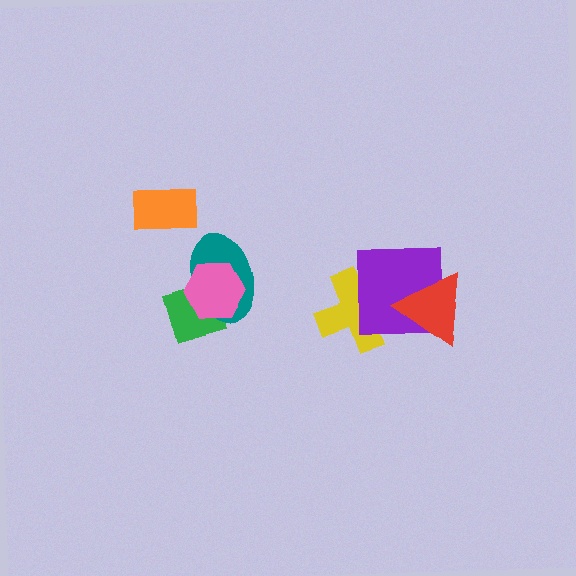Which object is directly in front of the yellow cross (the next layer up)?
The purple square is directly in front of the yellow cross.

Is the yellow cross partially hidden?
Yes, it is partially covered by another shape.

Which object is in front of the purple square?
The red triangle is in front of the purple square.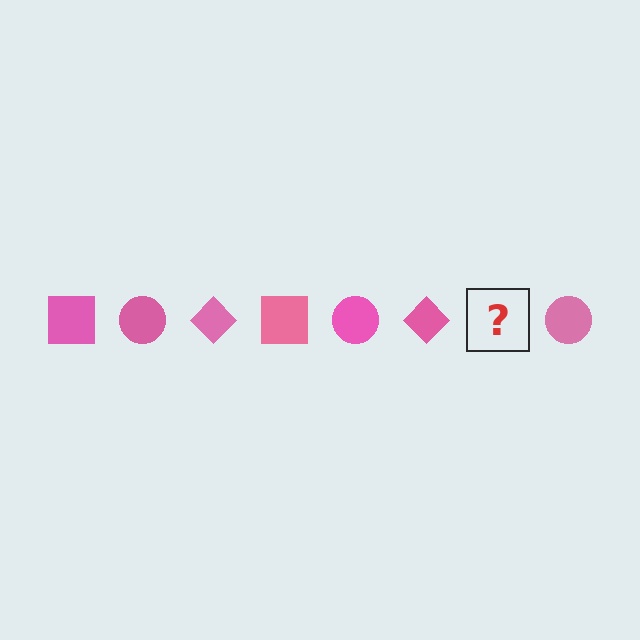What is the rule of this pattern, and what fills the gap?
The rule is that the pattern cycles through square, circle, diamond shapes in pink. The gap should be filled with a pink square.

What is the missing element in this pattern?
The missing element is a pink square.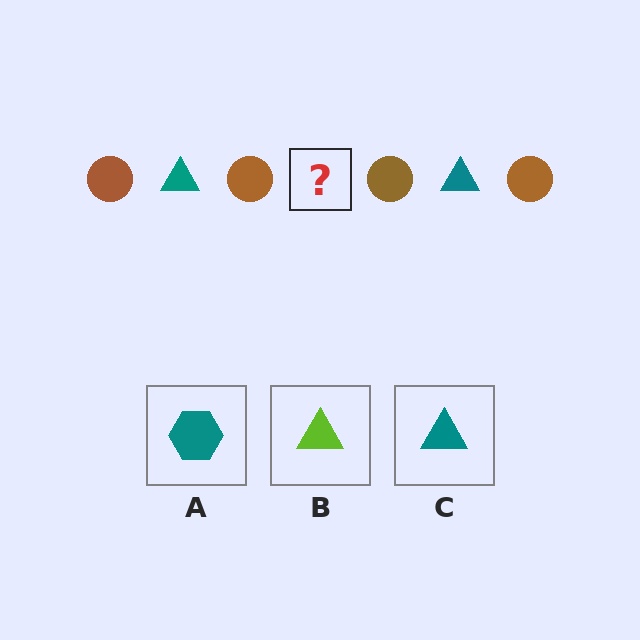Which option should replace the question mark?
Option C.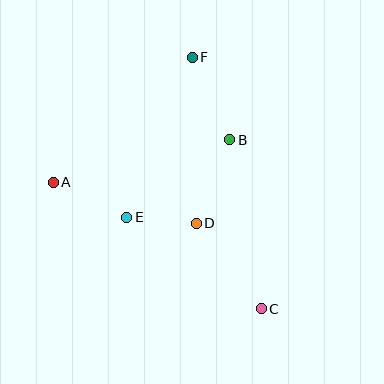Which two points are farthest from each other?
Points C and F are farthest from each other.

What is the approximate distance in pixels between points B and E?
The distance between B and E is approximately 129 pixels.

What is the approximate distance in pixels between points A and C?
The distance between A and C is approximately 243 pixels.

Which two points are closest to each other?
Points D and E are closest to each other.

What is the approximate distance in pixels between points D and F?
The distance between D and F is approximately 166 pixels.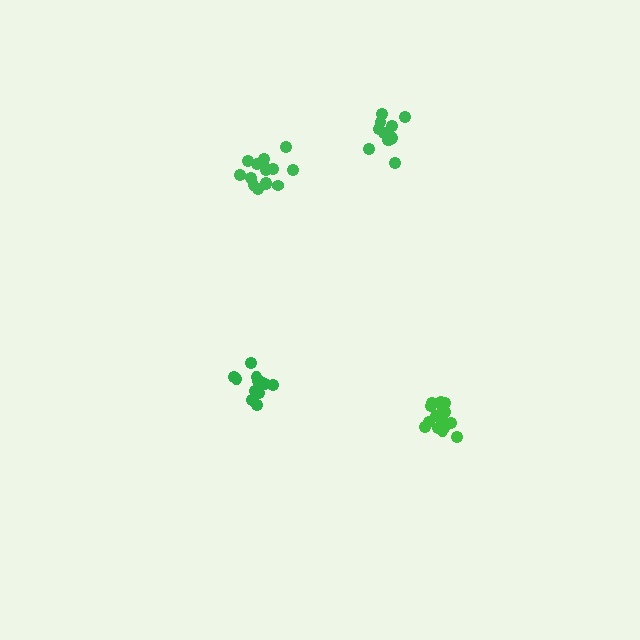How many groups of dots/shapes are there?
There are 4 groups.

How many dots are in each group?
Group 1: 15 dots, Group 2: 15 dots, Group 3: 11 dots, Group 4: 13 dots (54 total).